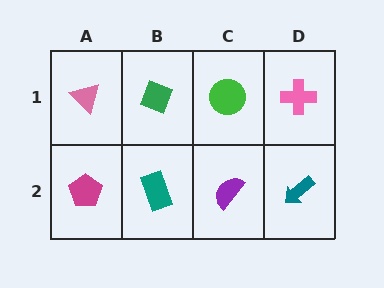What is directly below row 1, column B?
A teal rectangle.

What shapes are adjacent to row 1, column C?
A purple semicircle (row 2, column C), a green diamond (row 1, column B), a pink cross (row 1, column D).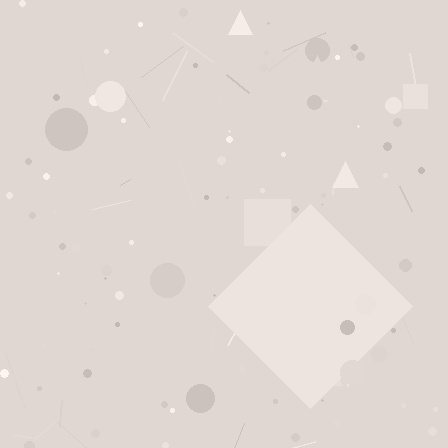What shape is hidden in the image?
A diamond is hidden in the image.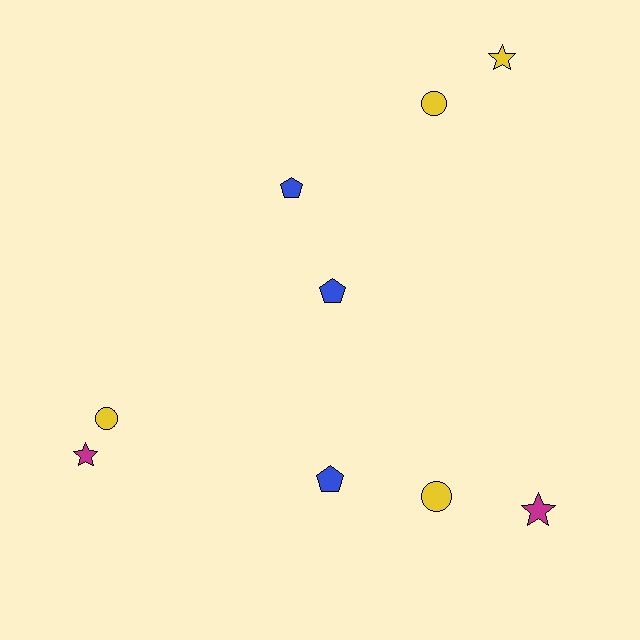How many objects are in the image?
There are 9 objects.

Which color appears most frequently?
Yellow, with 4 objects.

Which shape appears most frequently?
Circle, with 3 objects.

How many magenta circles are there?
There are no magenta circles.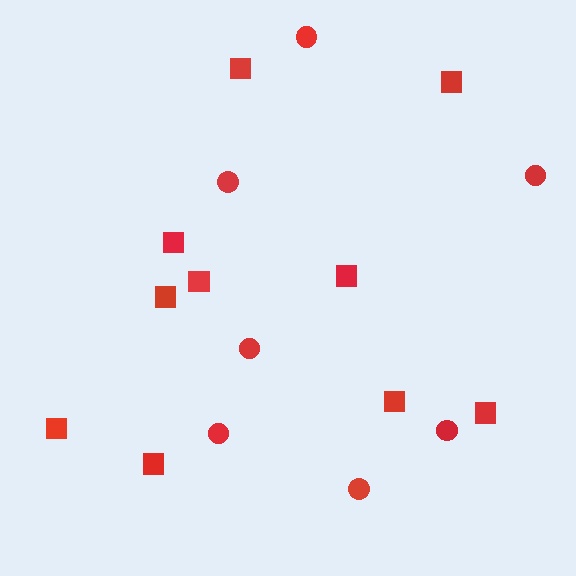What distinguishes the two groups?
There are 2 groups: one group of squares (10) and one group of circles (7).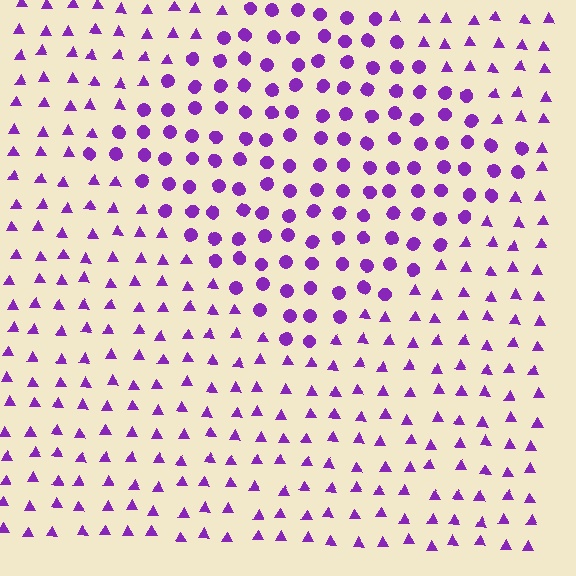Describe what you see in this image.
The image is filled with small purple elements arranged in a uniform grid. A diamond-shaped region contains circles, while the surrounding area contains triangles. The boundary is defined purely by the change in element shape.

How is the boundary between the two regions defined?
The boundary is defined by a change in element shape: circles inside vs. triangles outside. All elements share the same color and spacing.